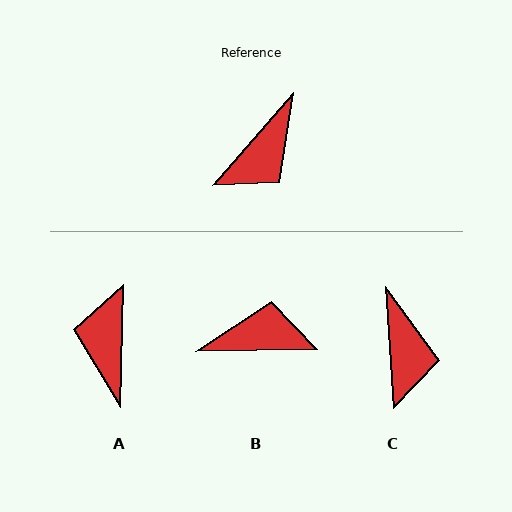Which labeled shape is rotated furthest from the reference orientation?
A, about 141 degrees away.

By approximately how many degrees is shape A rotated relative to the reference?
Approximately 141 degrees clockwise.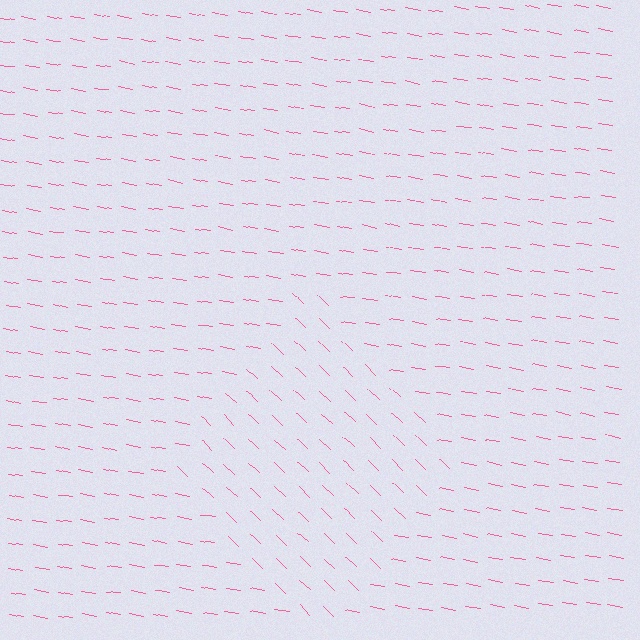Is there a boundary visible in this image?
Yes, there is a texture boundary formed by a change in line orientation.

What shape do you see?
I see a diamond.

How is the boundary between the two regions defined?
The boundary is defined purely by a change in line orientation (approximately 34 degrees difference). All lines are the same color and thickness.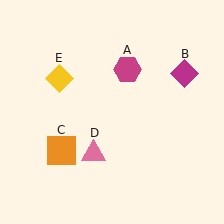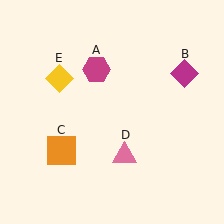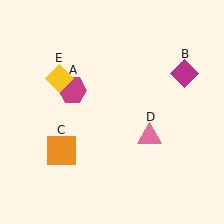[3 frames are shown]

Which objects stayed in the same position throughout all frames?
Magenta diamond (object B) and orange square (object C) and yellow diamond (object E) remained stationary.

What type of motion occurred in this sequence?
The magenta hexagon (object A), pink triangle (object D) rotated counterclockwise around the center of the scene.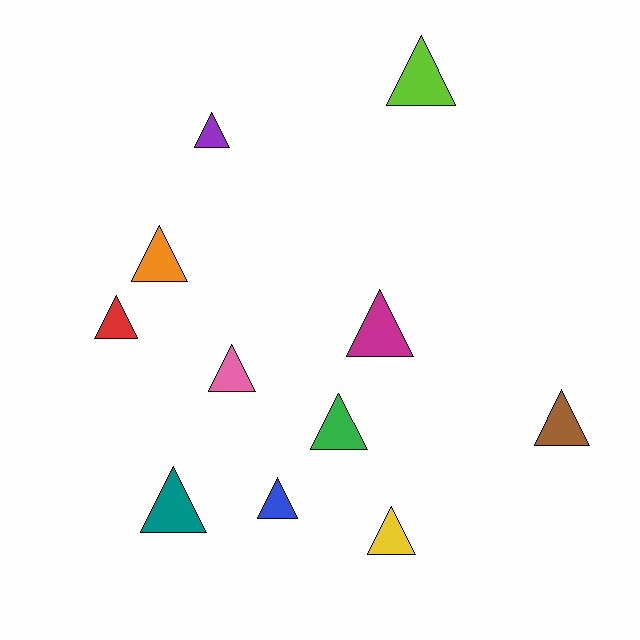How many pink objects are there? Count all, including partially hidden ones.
There is 1 pink object.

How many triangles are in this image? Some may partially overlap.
There are 11 triangles.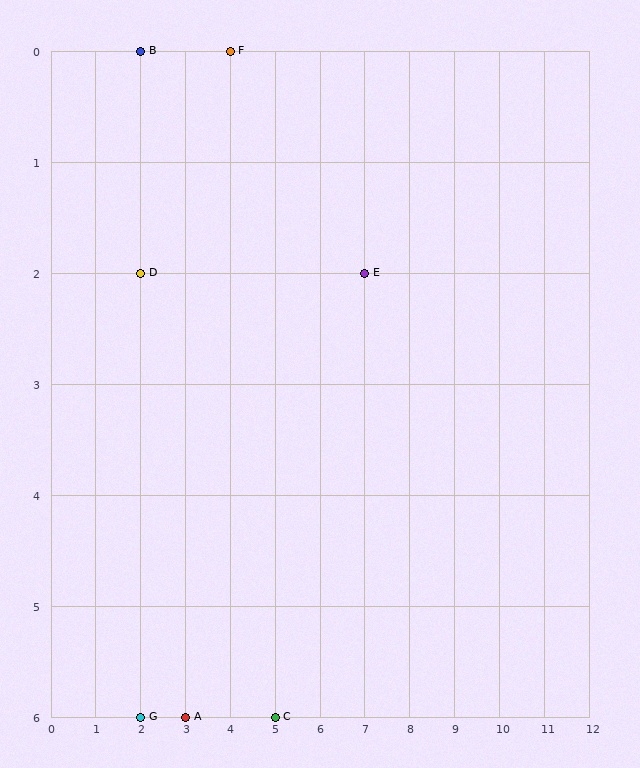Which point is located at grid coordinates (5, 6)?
Point C is at (5, 6).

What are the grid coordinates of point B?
Point B is at grid coordinates (2, 0).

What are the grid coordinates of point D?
Point D is at grid coordinates (2, 2).